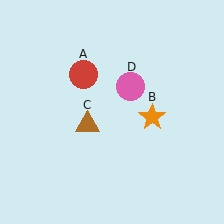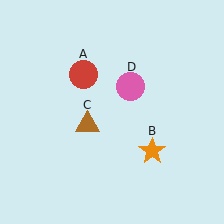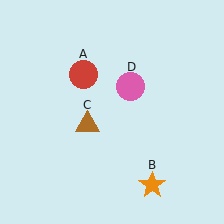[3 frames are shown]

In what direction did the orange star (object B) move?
The orange star (object B) moved down.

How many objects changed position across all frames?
1 object changed position: orange star (object B).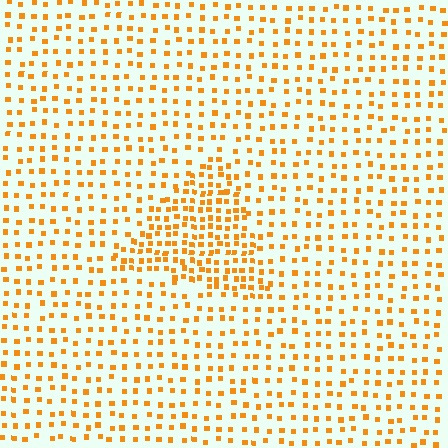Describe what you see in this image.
The image contains small orange elements arranged at two different densities. A triangle-shaped region is visible where the elements are more densely packed than the surrounding area.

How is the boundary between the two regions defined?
The boundary is defined by a change in element density (approximately 2.0x ratio). All elements are the same color, size, and shape.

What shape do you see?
I see a triangle.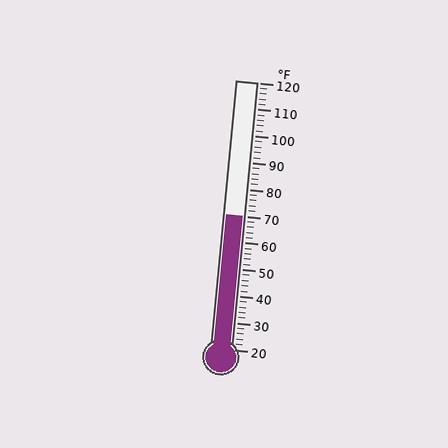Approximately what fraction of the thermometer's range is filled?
The thermometer is filled to approximately 50% of its range.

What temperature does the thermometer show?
The thermometer shows approximately 70°F.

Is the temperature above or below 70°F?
The temperature is at 70°F.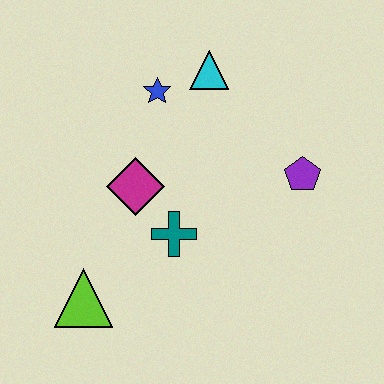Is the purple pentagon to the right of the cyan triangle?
Yes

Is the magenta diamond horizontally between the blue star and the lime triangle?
Yes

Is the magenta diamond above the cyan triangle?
No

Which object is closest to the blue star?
The cyan triangle is closest to the blue star.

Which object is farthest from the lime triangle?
The cyan triangle is farthest from the lime triangle.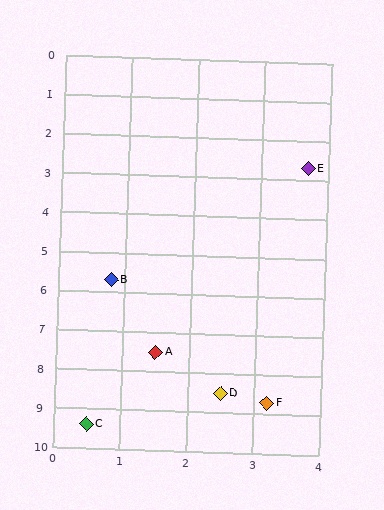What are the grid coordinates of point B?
Point B is at approximately (0.8, 5.7).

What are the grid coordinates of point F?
Point F is at approximately (3.2, 8.7).